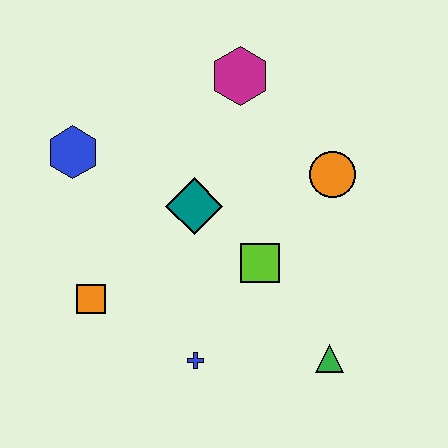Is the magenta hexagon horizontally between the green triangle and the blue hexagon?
Yes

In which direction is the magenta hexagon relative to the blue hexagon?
The magenta hexagon is to the right of the blue hexagon.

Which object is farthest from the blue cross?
The magenta hexagon is farthest from the blue cross.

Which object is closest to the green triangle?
The lime square is closest to the green triangle.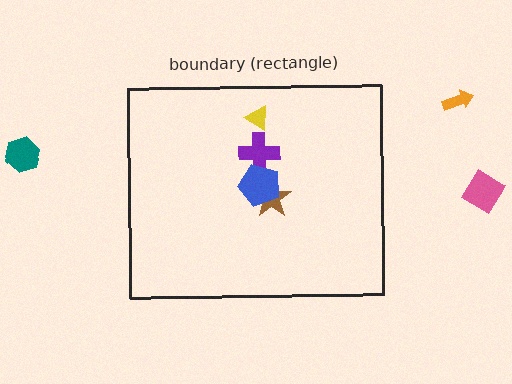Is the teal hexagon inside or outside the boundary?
Outside.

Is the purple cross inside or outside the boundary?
Inside.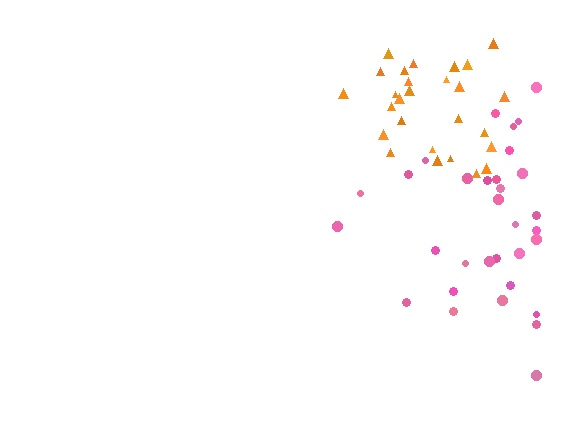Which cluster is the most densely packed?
Orange.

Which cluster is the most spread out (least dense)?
Pink.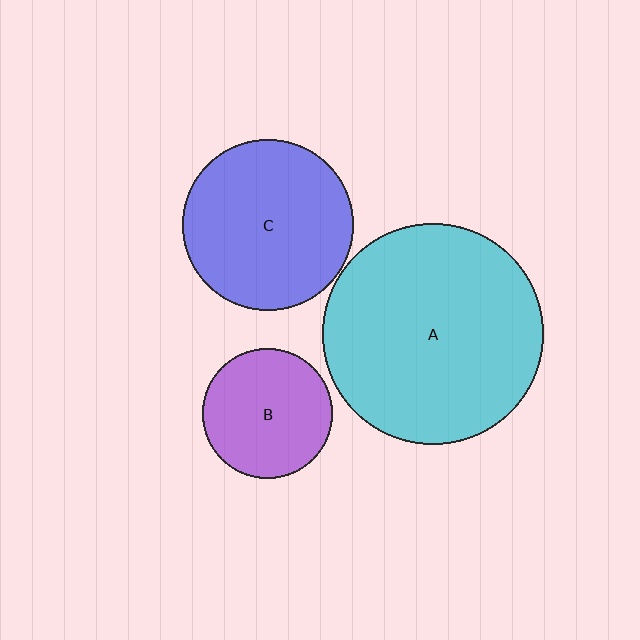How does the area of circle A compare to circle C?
Approximately 1.7 times.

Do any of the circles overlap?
No, none of the circles overlap.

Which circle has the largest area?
Circle A (cyan).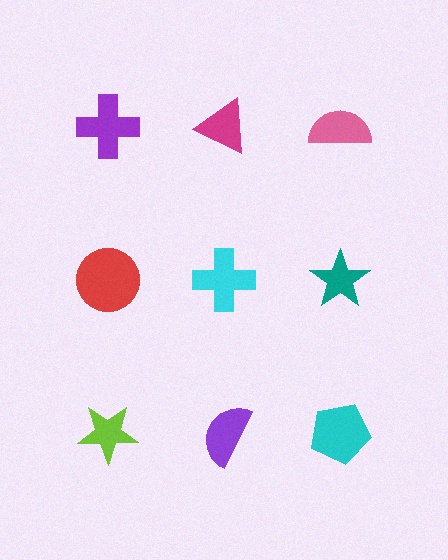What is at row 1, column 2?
A magenta triangle.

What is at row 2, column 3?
A teal star.